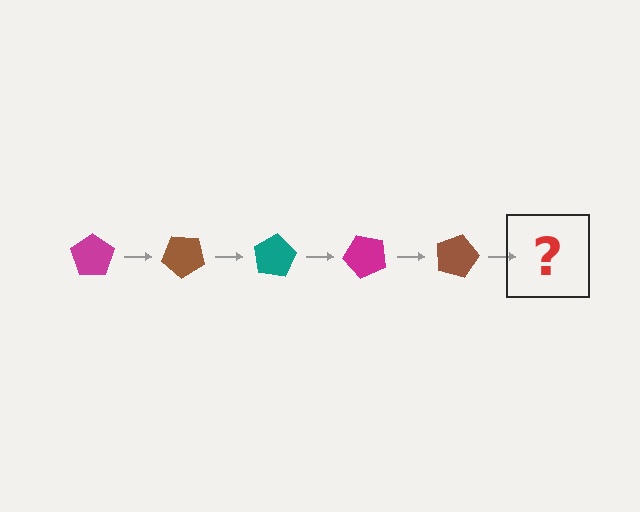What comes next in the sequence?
The next element should be a teal pentagon, rotated 200 degrees from the start.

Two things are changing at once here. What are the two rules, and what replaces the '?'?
The two rules are that it rotates 40 degrees each step and the color cycles through magenta, brown, and teal. The '?' should be a teal pentagon, rotated 200 degrees from the start.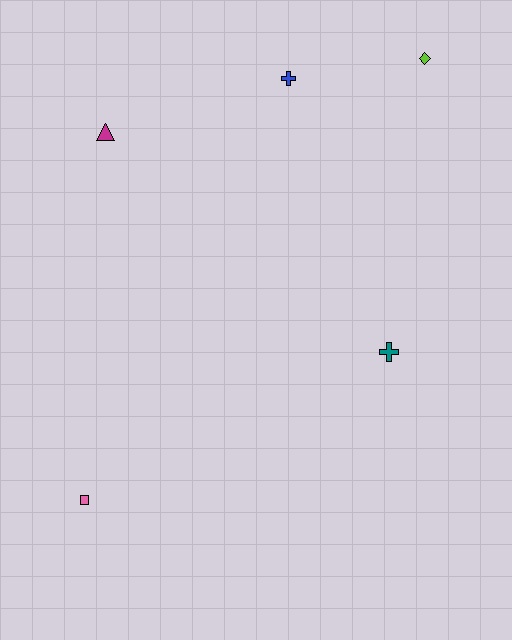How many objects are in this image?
There are 5 objects.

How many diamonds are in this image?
There is 1 diamond.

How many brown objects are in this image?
There are no brown objects.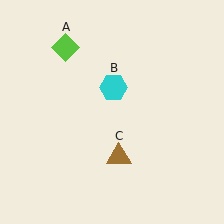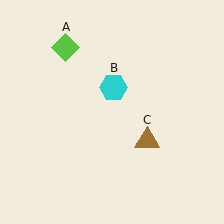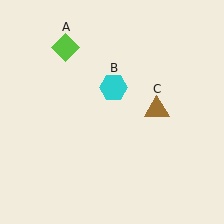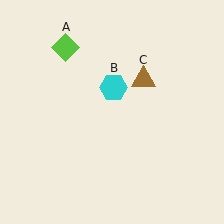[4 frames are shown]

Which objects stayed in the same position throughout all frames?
Lime diamond (object A) and cyan hexagon (object B) remained stationary.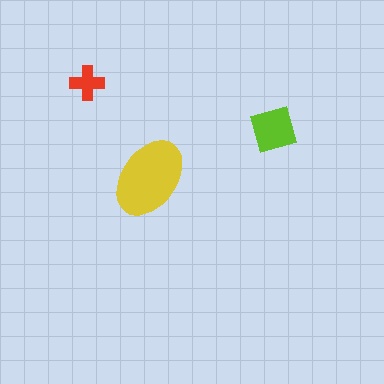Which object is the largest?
The yellow ellipse.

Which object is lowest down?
The yellow ellipse is bottommost.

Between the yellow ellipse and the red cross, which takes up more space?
The yellow ellipse.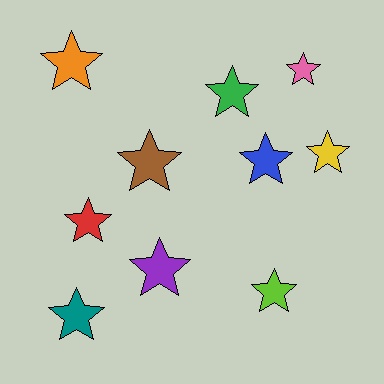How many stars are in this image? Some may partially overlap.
There are 10 stars.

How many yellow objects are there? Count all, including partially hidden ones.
There is 1 yellow object.